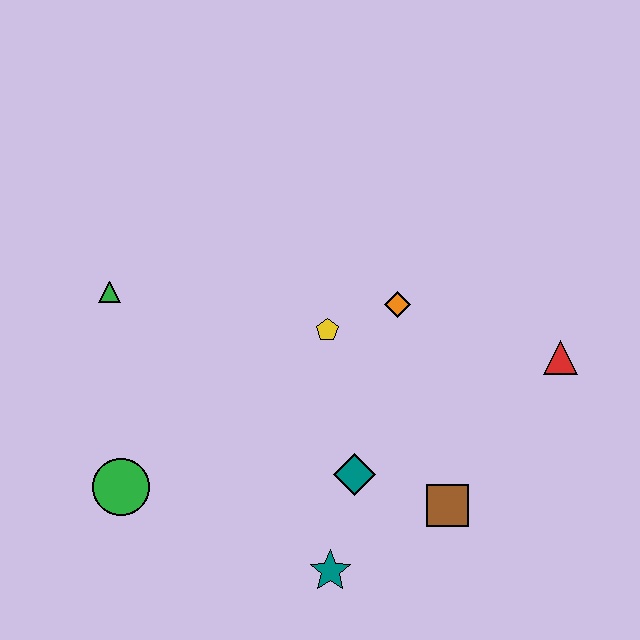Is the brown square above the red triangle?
No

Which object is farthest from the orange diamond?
The green circle is farthest from the orange diamond.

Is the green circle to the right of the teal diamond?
No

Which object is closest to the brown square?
The teal diamond is closest to the brown square.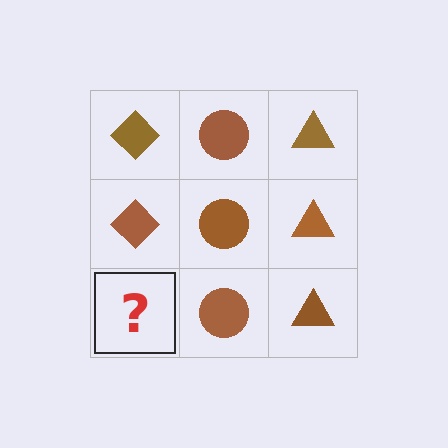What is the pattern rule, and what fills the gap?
The rule is that each column has a consistent shape. The gap should be filled with a brown diamond.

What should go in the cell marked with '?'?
The missing cell should contain a brown diamond.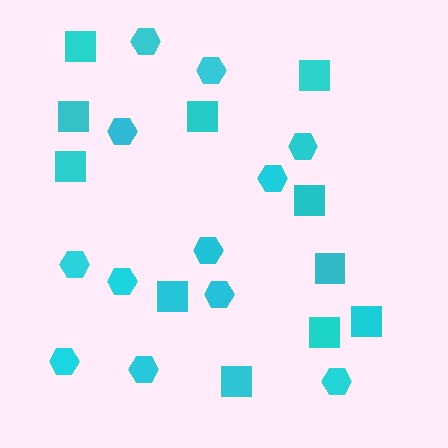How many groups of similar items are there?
There are 2 groups: one group of hexagons (12) and one group of squares (11).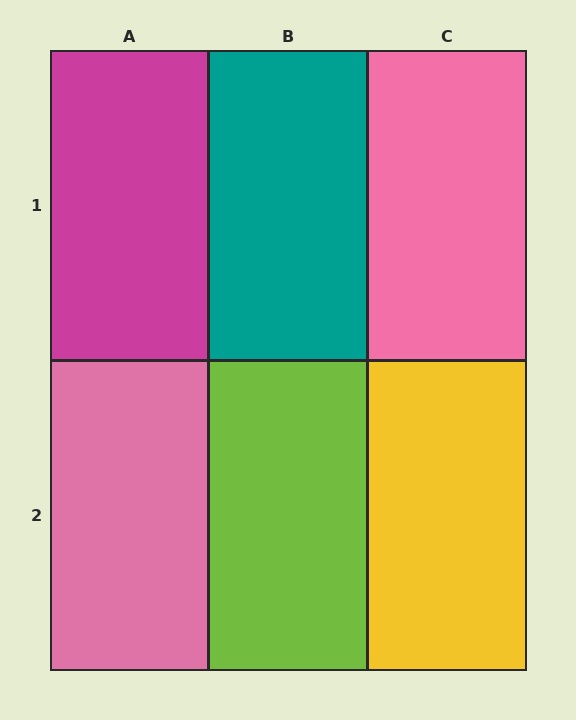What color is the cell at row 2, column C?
Yellow.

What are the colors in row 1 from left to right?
Magenta, teal, pink.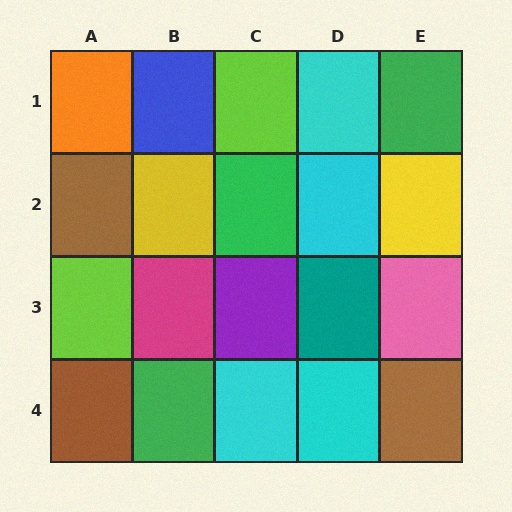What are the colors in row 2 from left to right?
Brown, yellow, green, cyan, yellow.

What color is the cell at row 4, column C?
Cyan.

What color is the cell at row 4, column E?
Brown.